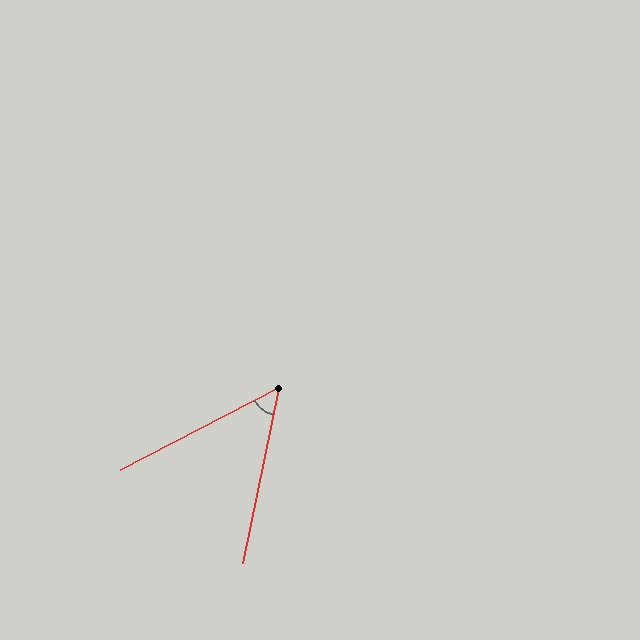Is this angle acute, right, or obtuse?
It is acute.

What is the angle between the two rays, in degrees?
Approximately 51 degrees.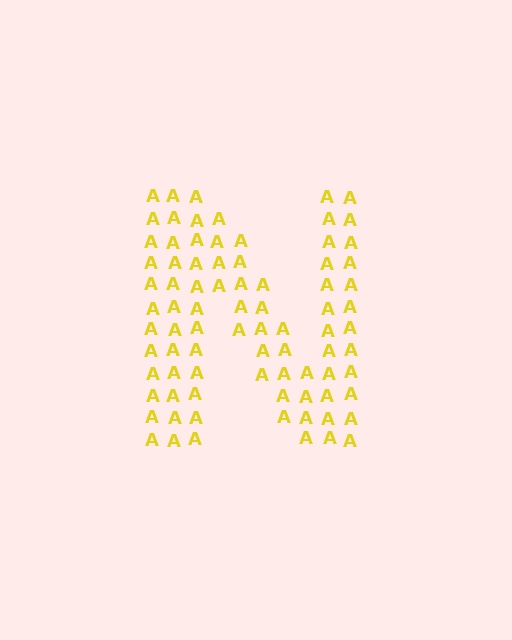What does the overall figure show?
The overall figure shows the letter N.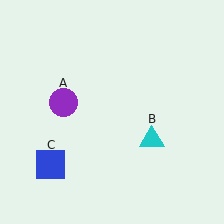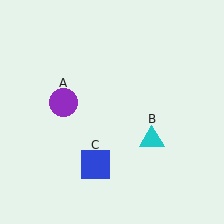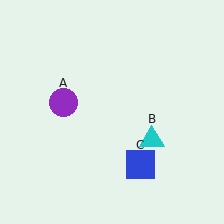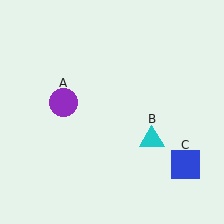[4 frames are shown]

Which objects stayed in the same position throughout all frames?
Purple circle (object A) and cyan triangle (object B) remained stationary.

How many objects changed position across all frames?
1 object changed position: blue square (object C).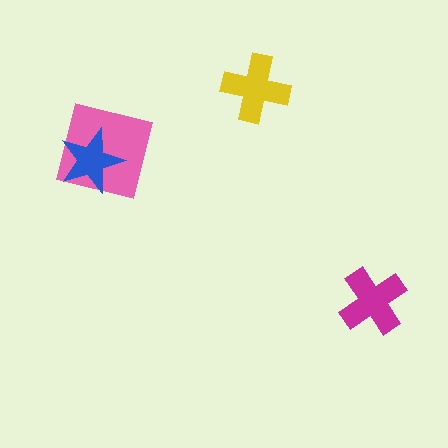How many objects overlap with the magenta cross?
0 objects overlap with the magenta cross.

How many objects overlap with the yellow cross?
0 objects overlap with the yellow cross.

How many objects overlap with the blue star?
1 object overlaps with the blue star.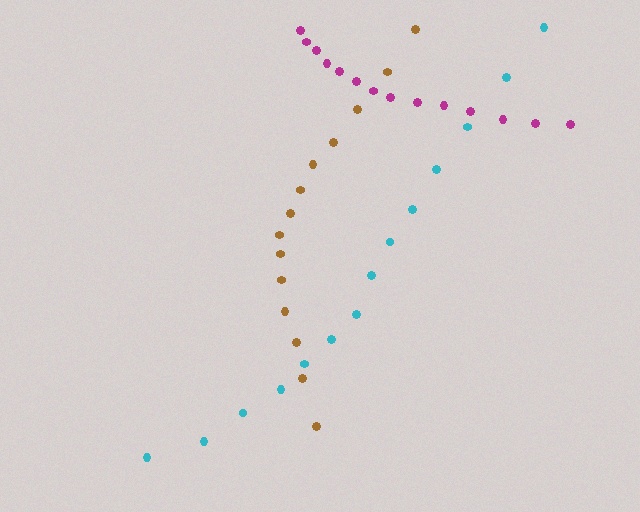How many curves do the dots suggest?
There are 3 distinct paths.